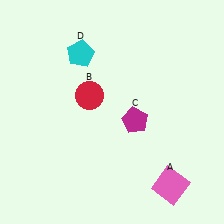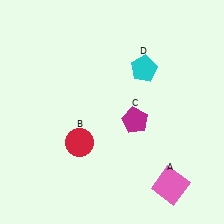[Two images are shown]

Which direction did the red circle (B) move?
The red circle (B) moved down.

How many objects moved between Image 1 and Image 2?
2 objects moved between the two images.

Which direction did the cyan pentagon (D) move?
The cyan pentagon (D) moved right.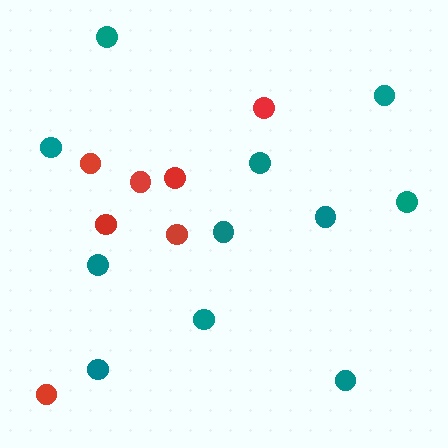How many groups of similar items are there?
There are 2 groups: one group of red circles (7) and one group of teal circles (11).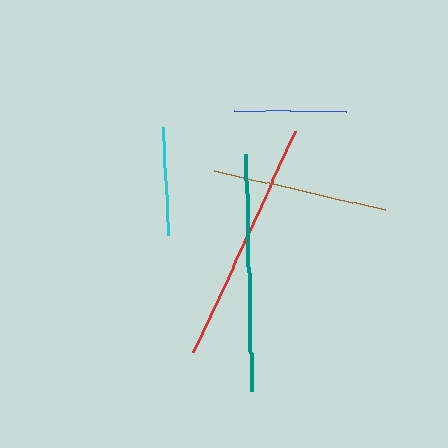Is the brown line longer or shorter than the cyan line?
The brown line is longer than the cyan line.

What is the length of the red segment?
The red segment is approximately 243 pixels long.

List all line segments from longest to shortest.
From longest to shortest: red, teal, brown, blue, cyan.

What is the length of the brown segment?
The brown segment is approximately 175 pixels long.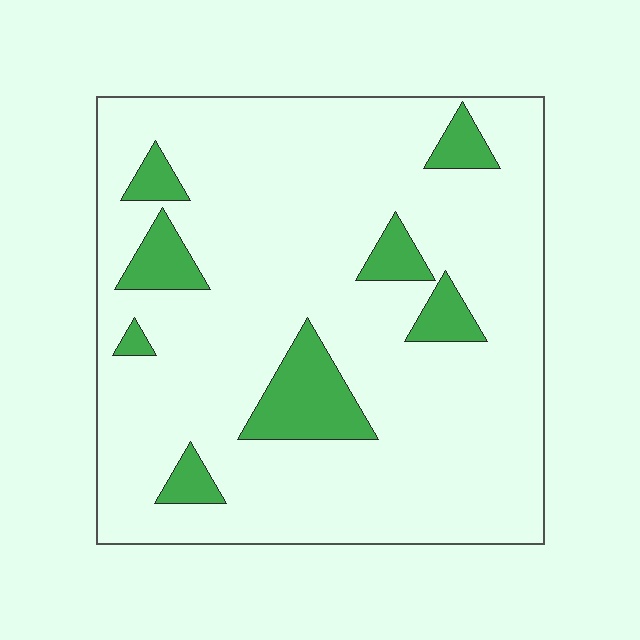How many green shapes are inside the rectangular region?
8.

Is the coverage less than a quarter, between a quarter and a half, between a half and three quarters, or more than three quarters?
Less than a quarter.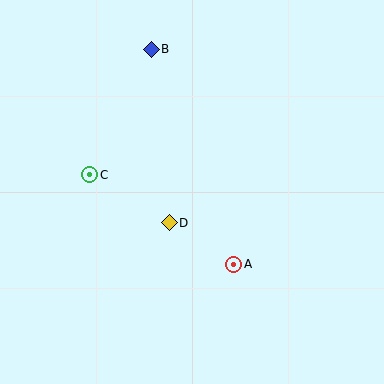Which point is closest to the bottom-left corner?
Point C is closest to the bottom-left corner.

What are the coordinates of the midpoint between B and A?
The midpoint between B and A is at (192, 157).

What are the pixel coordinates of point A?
Point A is at (234, 264).